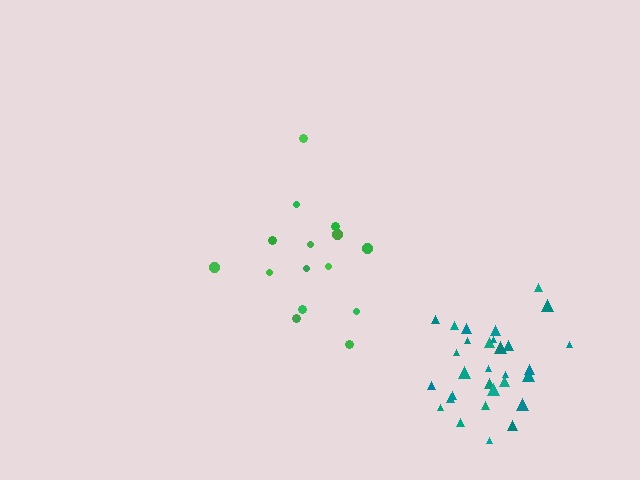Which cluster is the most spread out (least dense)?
Green.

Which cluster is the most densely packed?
Teal.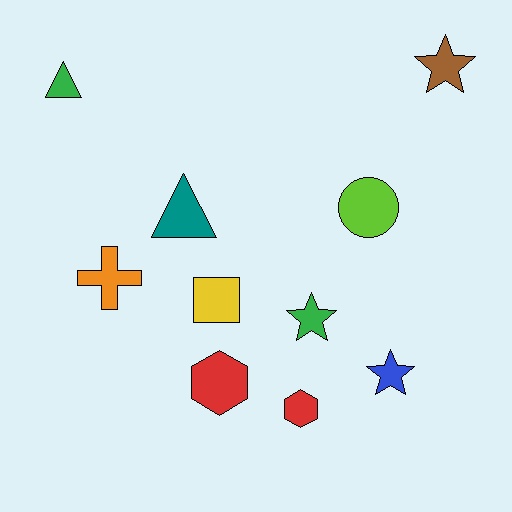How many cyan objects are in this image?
There are no cyan objects.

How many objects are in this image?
There are 10 objects.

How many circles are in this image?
There is 1 circle.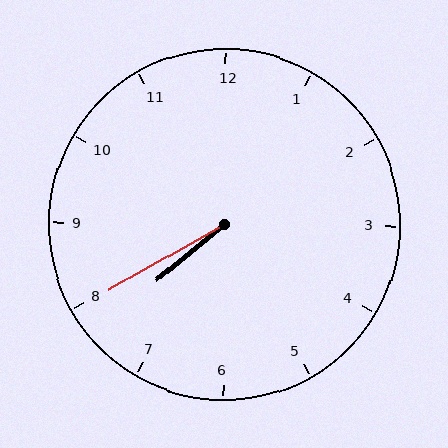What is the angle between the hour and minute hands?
Approximately 10 degrees.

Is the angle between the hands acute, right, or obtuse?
It is acute.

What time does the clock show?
7:40.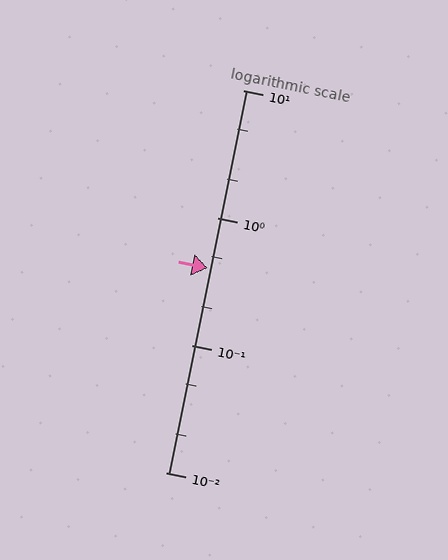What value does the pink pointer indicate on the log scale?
The pointer indicates approximately 0.4.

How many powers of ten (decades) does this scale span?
The scale spans 3 decades, from 0.01 to 10.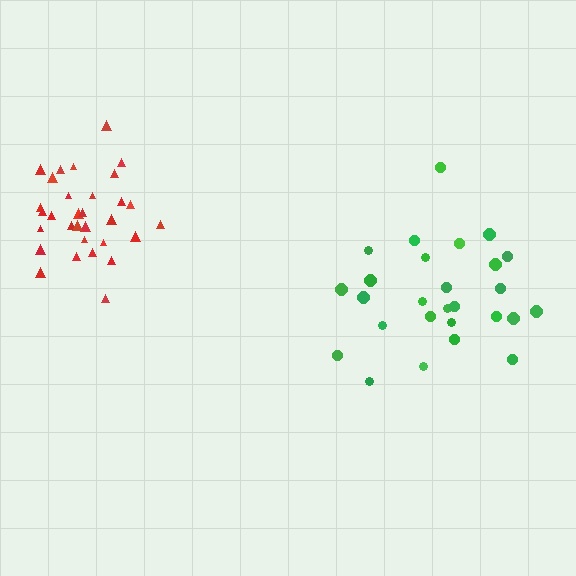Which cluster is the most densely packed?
Red.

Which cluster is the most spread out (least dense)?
Green.